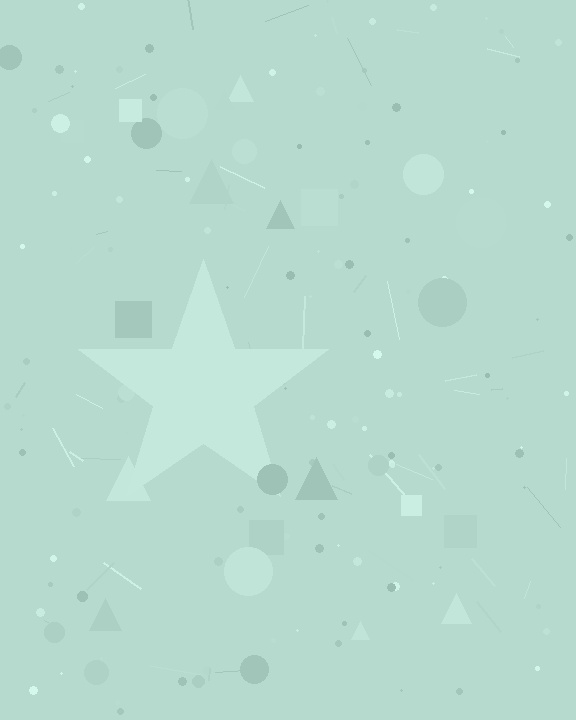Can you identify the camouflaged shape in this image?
The camouflaged shape is a star.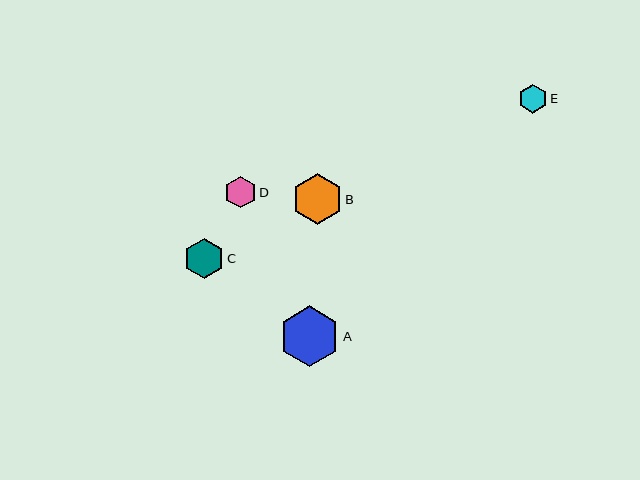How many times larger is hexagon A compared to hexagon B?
Hexagon A is approximately 1.2 times the size of hexagon B.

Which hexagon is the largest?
Hexagon A is the largest with a size of approximately 61 pixels.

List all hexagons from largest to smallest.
From largest to smallest: A, B, C, D, E.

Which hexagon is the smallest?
Hexagon E is the smallest with a size of approximately 29 pixels.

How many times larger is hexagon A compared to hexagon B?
Hexagon A is approximately 1.2 times the size of hexagon B.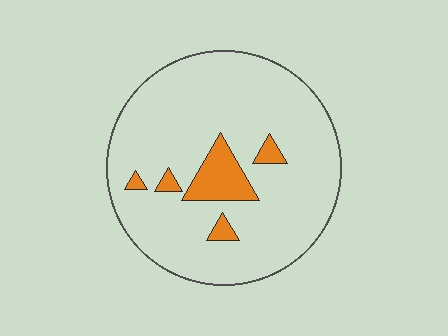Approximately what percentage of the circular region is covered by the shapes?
Approximately 10%.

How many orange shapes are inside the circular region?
5.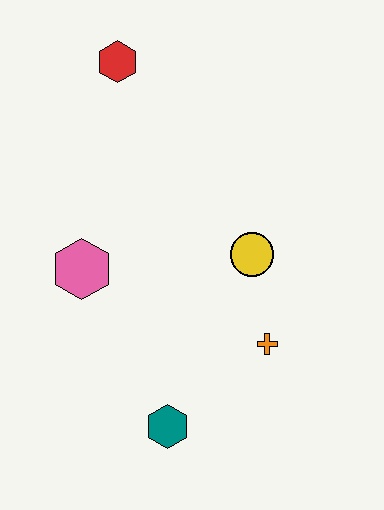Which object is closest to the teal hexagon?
The orange cross is closest to the teal hexagon.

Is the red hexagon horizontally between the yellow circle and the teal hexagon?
No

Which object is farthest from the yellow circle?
The red hexagon is farthest from the yellow circle.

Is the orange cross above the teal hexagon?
Yes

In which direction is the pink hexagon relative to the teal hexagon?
The pink hexagon is above the teal hexagon.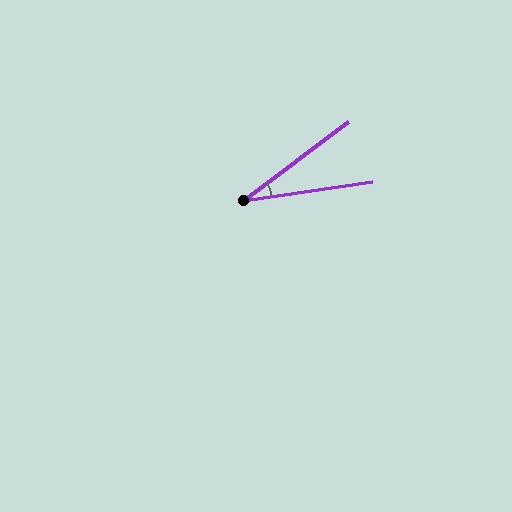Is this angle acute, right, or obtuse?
It is acute.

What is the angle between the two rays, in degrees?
Approximately 28 degrees.